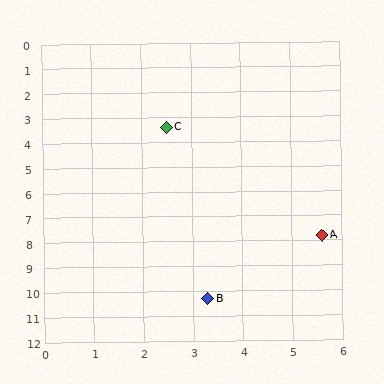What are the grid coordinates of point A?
Point A is at approximately (5.6, 7.8).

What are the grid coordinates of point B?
Point B is at approximately (3.3, 10.3).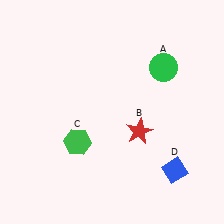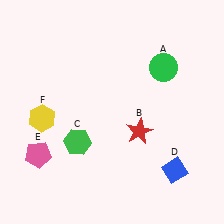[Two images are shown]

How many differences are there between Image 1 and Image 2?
There are 2 differences between the two images.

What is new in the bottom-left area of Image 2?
A yellow hexagon (F) was added in the bottom-left area of Image 2.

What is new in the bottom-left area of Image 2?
A pink pentagon (E) was added in the bottom-left area of Image 2.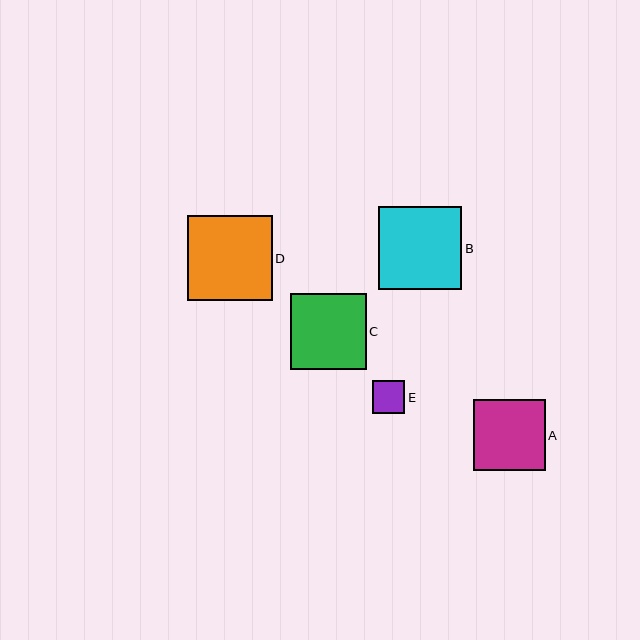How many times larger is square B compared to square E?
Square B is approximately 2.6 times the size of square E.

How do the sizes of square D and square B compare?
Square D and square B are approximately the same size.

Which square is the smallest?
Square E is the smallest with a size of approximately 32 pixels.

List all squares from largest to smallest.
From largest to smallest: D, B, C, A, E.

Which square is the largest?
Square D is the largest with a size of approximately 85 pixels.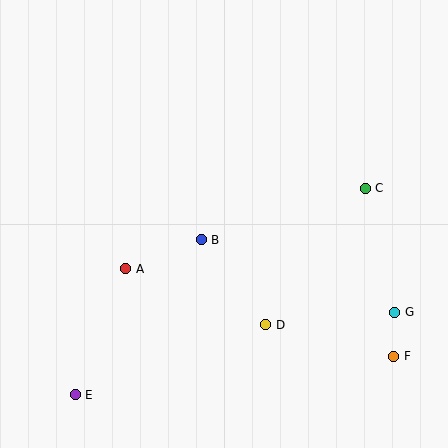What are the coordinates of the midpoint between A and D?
The midpoint between A and D is at (196, 297).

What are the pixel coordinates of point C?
Point C is at (365, 188).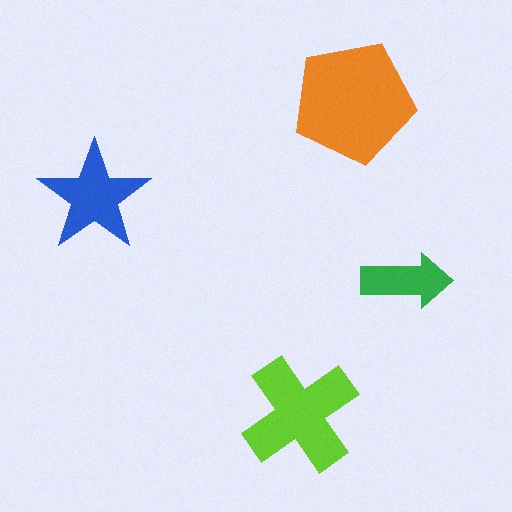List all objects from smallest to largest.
The green arrow, the blue star, the lime cross, the orange pentagon.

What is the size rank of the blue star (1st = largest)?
3rd.